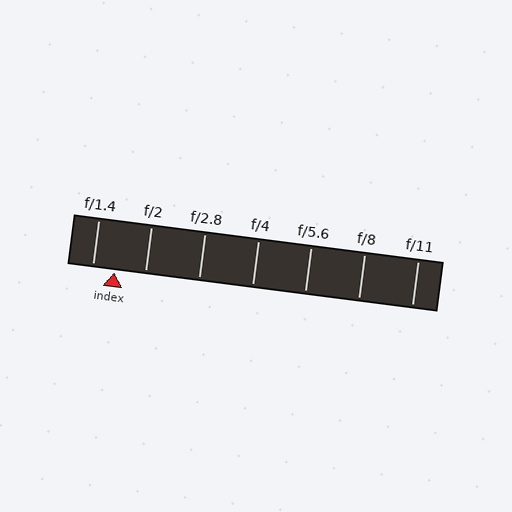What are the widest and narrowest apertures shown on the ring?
The widest aperture shown is f/1.4 and the narrowest is f/11.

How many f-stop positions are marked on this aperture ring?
There are 7 f-stop positions marked.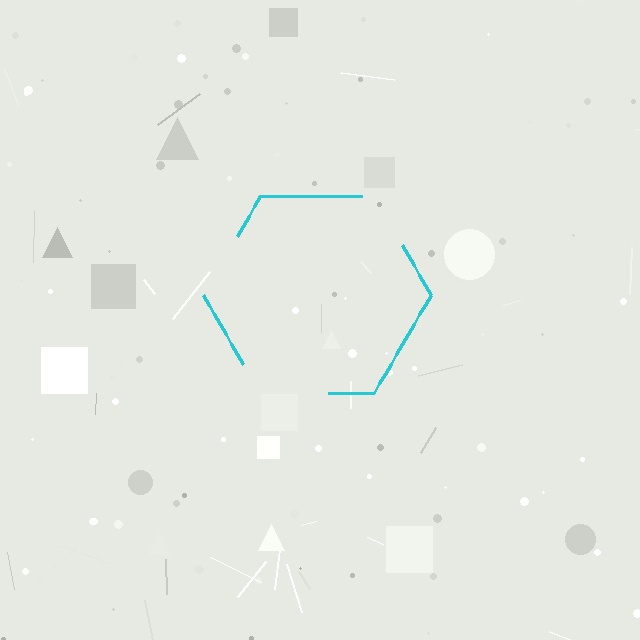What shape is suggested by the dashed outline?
The dashed outline suggests a hexagon.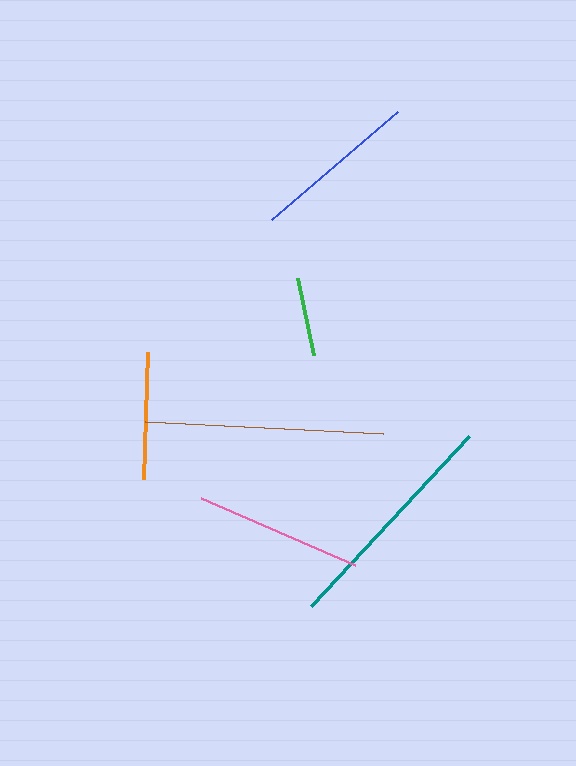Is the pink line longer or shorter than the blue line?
The pink line is longer than the blue line.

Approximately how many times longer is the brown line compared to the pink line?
The brown line is approximately 1.4 times the length of the pink line.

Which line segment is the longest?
The brown line is the longest at approximately 239 pixels.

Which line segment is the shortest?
The green line is the shortest at approximately 79 pixels.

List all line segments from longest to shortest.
From longest to shortest: brown, teal, pink, blue, orange, green.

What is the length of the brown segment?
The brown segment is approximately 239 pixels long.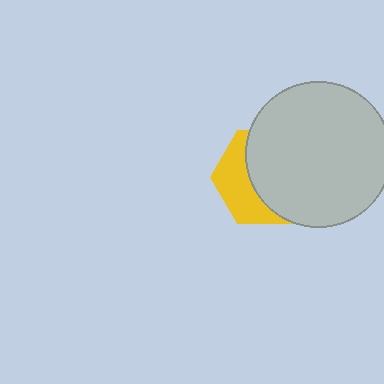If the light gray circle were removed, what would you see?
You would see the complete yellow hexagon.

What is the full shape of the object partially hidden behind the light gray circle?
The partially hidden object is a yellow hexagon.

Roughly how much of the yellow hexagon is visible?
A small part of it is visible (roughly 38%).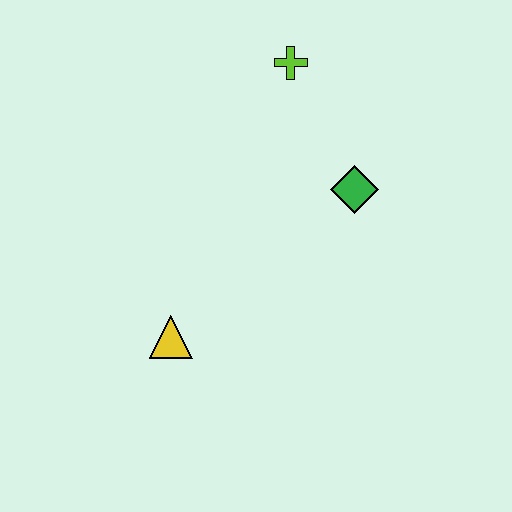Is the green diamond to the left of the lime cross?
No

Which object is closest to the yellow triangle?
The green diamond is closest to the yellow triangle.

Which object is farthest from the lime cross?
The yellow triangle is farthest from the lime cross.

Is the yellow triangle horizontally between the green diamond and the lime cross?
No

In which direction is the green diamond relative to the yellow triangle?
The green diamond is to the right of the yellow triangle.